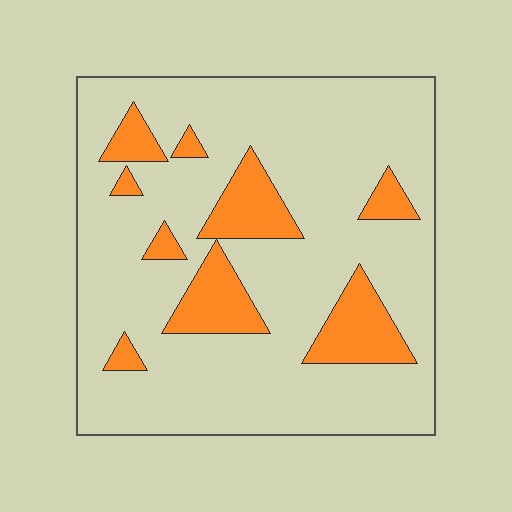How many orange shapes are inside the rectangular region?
9.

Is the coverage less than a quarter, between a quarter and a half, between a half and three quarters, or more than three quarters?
Less than a quarter.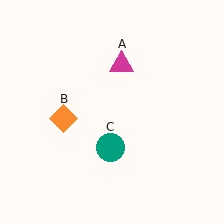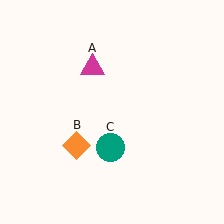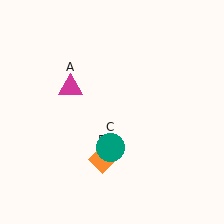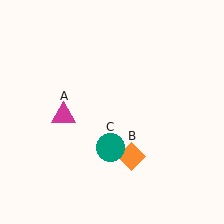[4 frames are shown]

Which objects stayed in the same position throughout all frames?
Teal circle (object C) remained stationary.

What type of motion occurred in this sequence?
The magenta triangle (object A), orange diamond (object B) rotated counterclockwise around the center of the scene.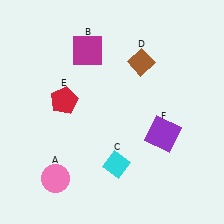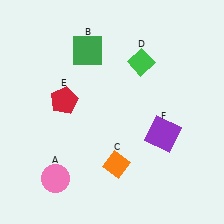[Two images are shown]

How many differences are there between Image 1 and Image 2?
There are 3 differences between the two images.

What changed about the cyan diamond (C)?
In Image 1, C is cyan. In Image 2, it changed to orange.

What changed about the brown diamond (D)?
In Image 1, D is brown. In Image 2, it changed to green.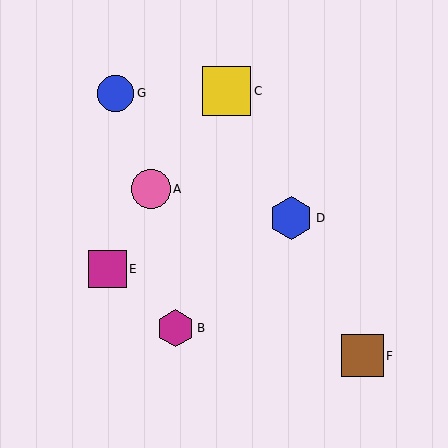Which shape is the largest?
The yellow square (labeled C) is the largest.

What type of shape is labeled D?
Shape D is a blue hexagon.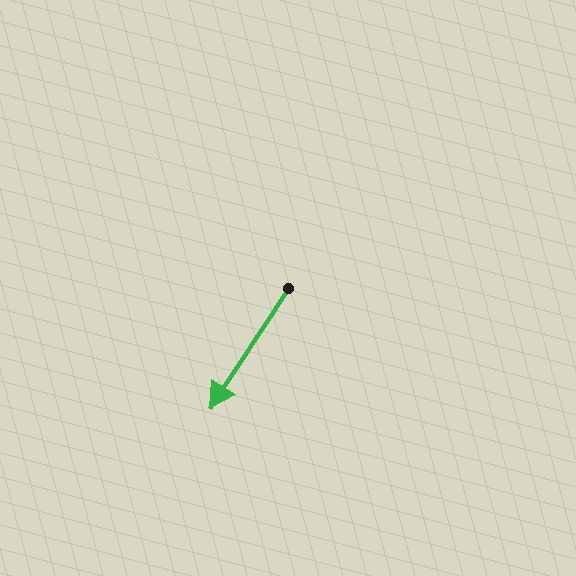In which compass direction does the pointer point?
Southwest.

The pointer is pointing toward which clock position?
Roughly 7 o'clock.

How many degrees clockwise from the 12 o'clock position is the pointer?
Approximately 213 degrees.